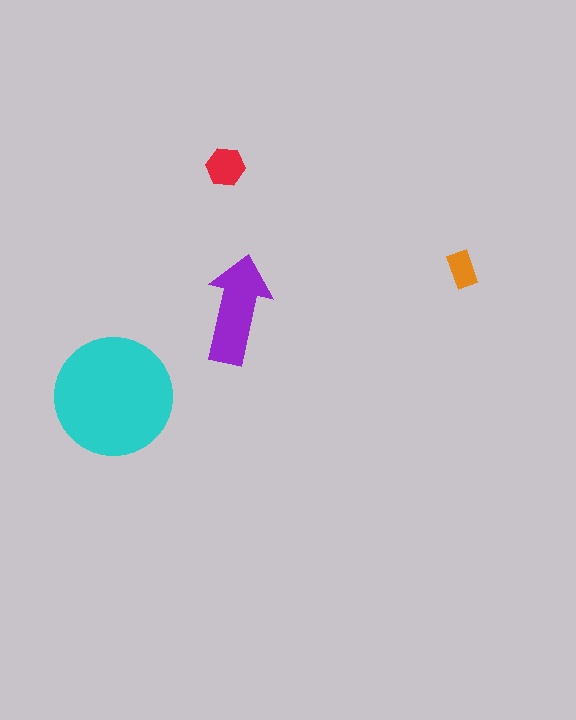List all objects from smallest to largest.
The orange rectangle, the red hexagon, the purple arrow, the cyan circle.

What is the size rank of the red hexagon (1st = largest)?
3rd.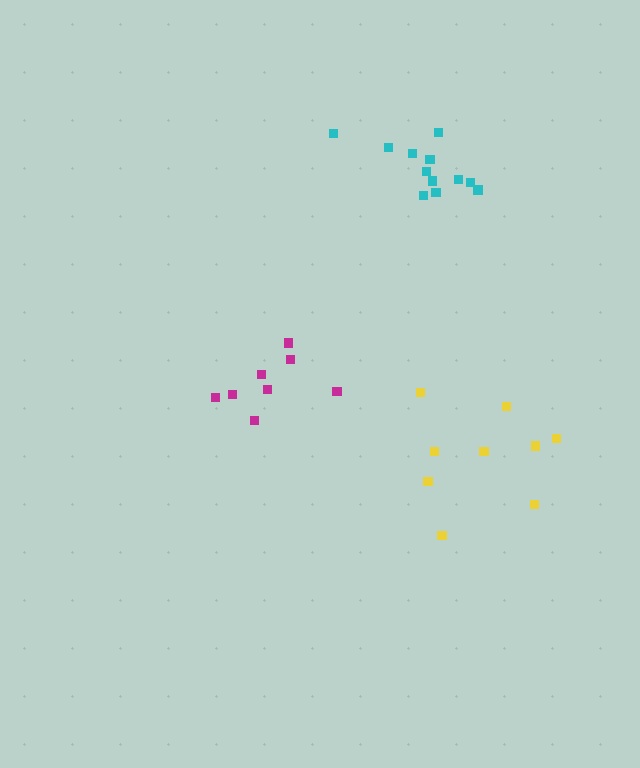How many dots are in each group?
Group 1: 8 dots, Group 2: 9 dots, Group 3: 12 dots (29 total).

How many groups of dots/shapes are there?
There are 3 groups.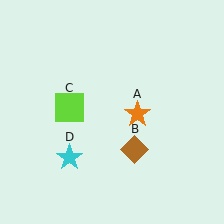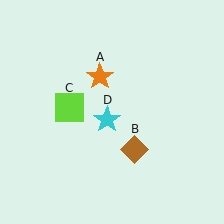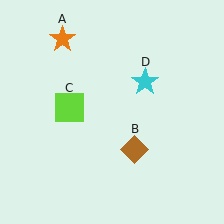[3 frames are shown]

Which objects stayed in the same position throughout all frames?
Brown diamond (object B) and lime square (object C) remained stationary.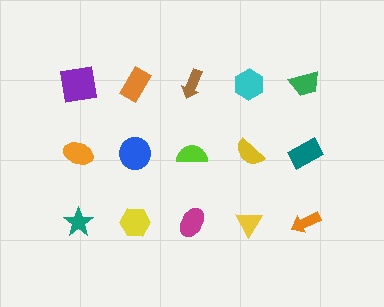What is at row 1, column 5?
A green trapezoid.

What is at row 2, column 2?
A blue circle.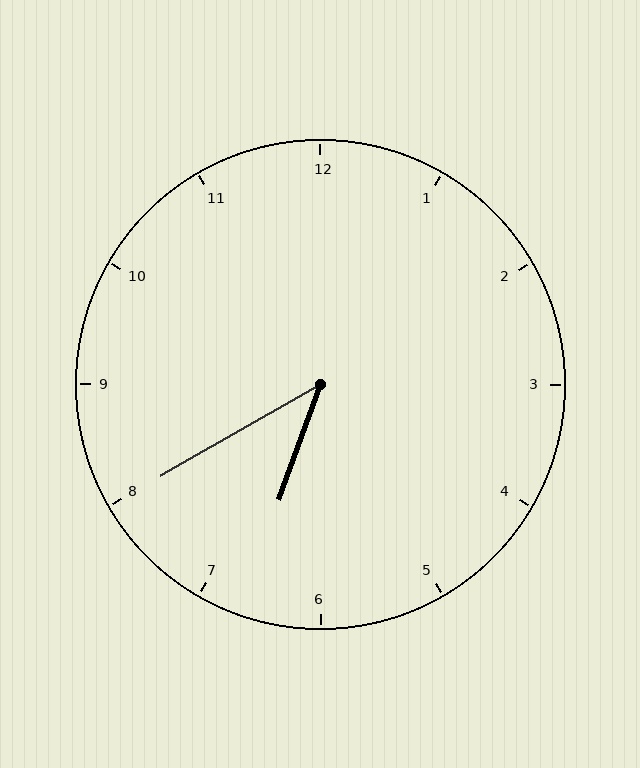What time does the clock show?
6:40.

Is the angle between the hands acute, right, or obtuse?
It is acute.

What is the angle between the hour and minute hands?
Approximately 40 degrees.